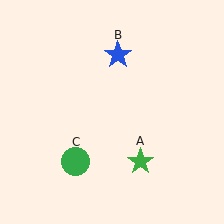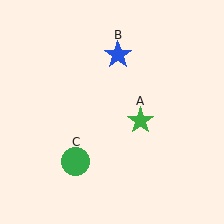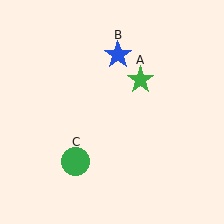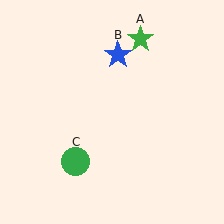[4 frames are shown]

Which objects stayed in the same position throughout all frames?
Blue star (object B) and green circle (object C) remained stationary.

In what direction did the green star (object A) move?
The green star (object A) moved up.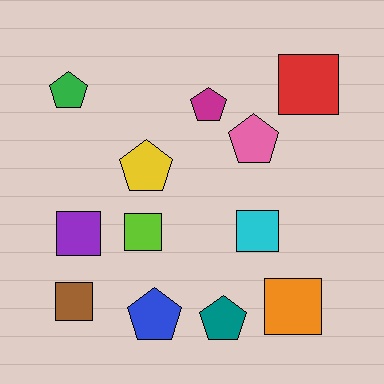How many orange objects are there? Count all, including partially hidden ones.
There is 1 orange object.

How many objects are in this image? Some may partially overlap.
There are 12 objects.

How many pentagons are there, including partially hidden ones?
There are 6 pentagons.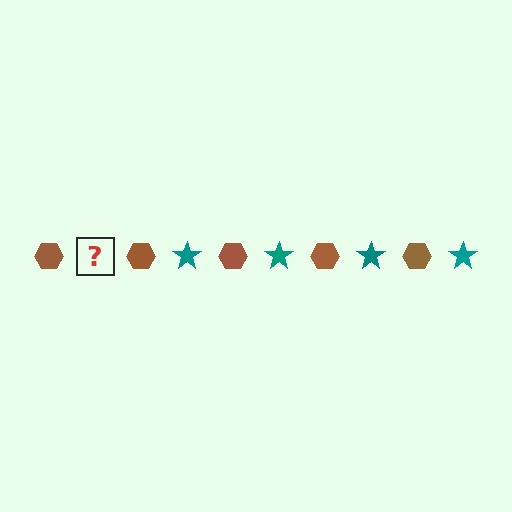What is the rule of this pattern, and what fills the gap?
The rule is that the pattern alternates between brown hexagon and teal star. The gap should be filled with a teal star.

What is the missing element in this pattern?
The missing element is a teal star.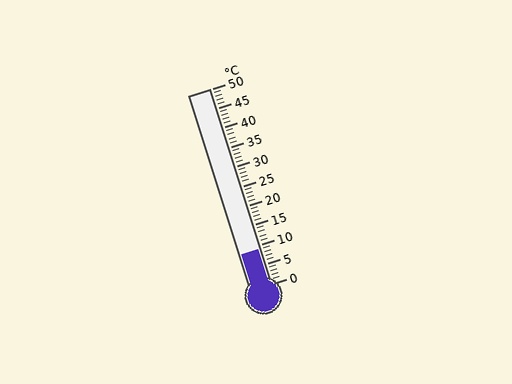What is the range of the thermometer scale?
The thermometer scale ranges from 0°C to 50°C.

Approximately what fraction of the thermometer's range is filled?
The thermometer is filled to approximately 20% of its range.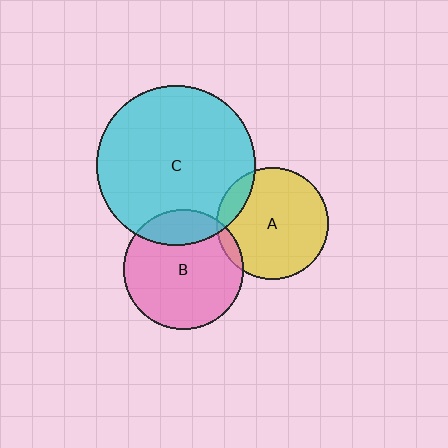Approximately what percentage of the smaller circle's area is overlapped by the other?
Approximately 10%.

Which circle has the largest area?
Circle C (cyan).